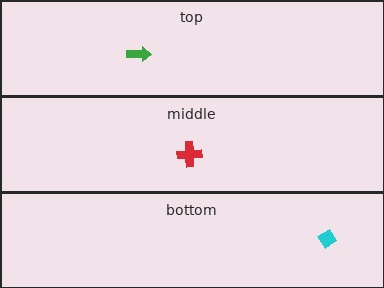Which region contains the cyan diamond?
The bottom region.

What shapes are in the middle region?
The red cross.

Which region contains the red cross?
The middle region.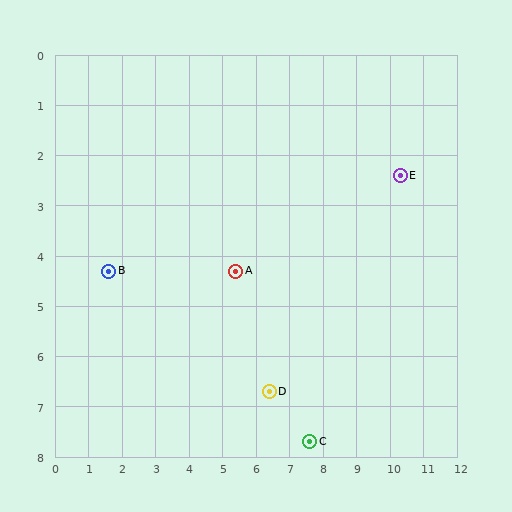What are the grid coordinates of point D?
Point D is at approximately (6.4, 6.7).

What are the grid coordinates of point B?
Point B is at approximately (1.6, 4.3).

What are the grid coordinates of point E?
Point E is at approximately (10.3, 2.4).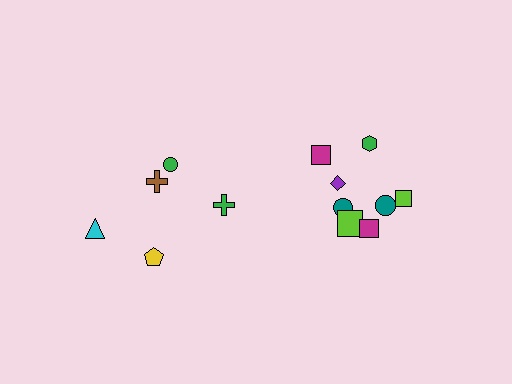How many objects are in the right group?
There are 8 objects.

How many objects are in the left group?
There are 5 objects.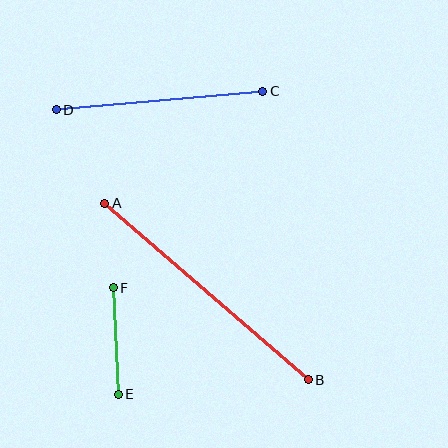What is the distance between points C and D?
The distance is approximately 207 pixels.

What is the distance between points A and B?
The distance is approximately 270 pixels.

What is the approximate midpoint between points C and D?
The midpoint is at approximately (160, 101) pixels.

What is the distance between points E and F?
The distance is approximately 107 pixels.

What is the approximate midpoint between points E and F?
The midpoint is at approximately (116, 341) pixels.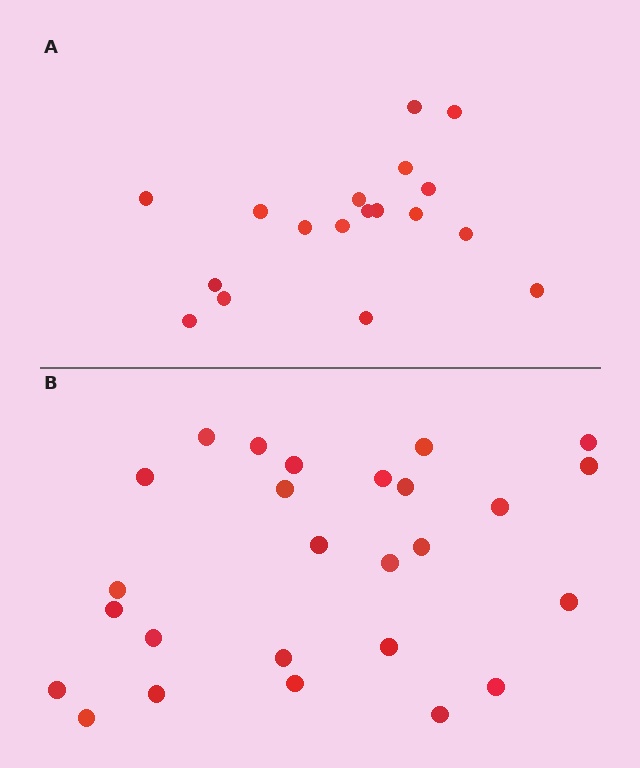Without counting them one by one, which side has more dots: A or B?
Region B (the bottom region) has more dots.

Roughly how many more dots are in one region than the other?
Region B has roughly 8 or so more dots than region A.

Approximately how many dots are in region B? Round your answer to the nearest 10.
About 30 dots. (The exact count is 26, which rounds to 30.)